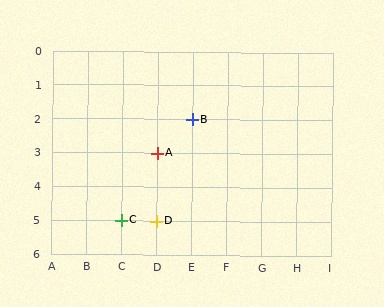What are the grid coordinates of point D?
Point D is at grid coordinates (D, 5).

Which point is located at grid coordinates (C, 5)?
Point C is at (C, 5).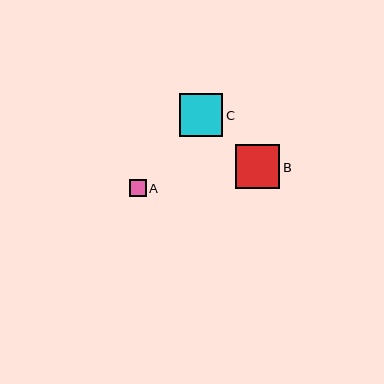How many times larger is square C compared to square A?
Square C is approximately 2.6 times the size of square A.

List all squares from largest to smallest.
From largest to smallest: B, C, A.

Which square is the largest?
Square B is the largest with a size of approximately 44 pixels.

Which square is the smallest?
Square A is the smallest with a size of approximately 17 pixels.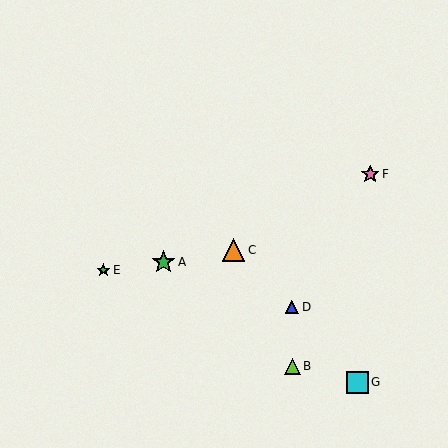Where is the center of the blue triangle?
The center of the blue triangle is at (292, 307).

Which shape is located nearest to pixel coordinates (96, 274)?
The green star (labeled E) at (103, 270) is nearest to that location.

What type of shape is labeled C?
Shape C is an orange triangle.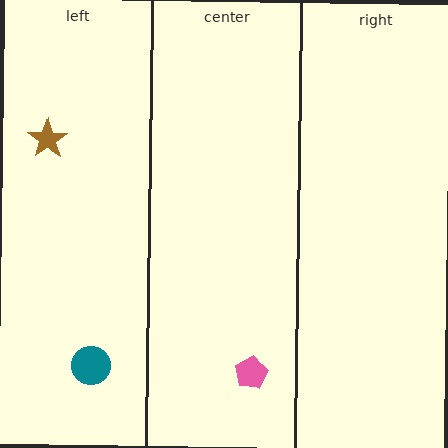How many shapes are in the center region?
1.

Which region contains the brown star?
The left region.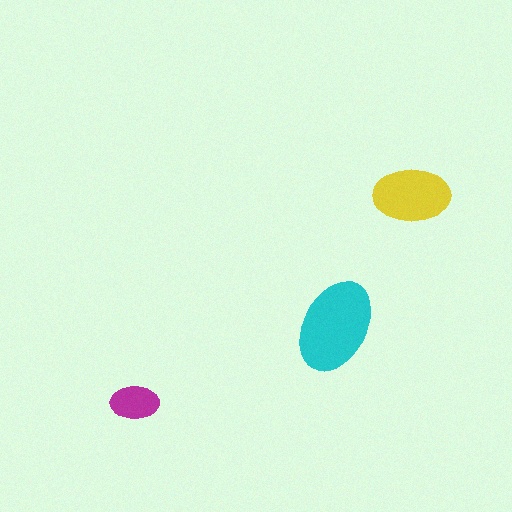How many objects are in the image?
There are 3 objects in the image.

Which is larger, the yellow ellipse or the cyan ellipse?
The cyan one.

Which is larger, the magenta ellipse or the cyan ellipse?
The cyan one.